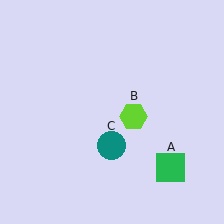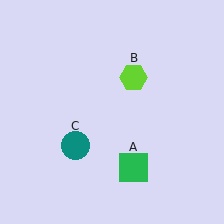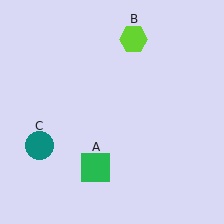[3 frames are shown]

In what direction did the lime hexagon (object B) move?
The lime hexagon (object B) moved up.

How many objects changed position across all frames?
3 objects changed position: green square (object A), lime hexagon (object B), teal circle (object C).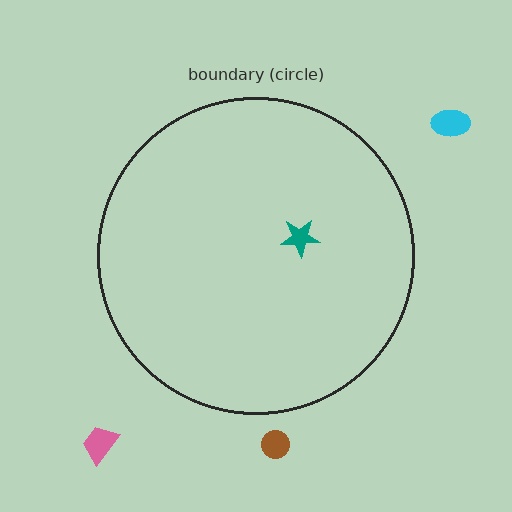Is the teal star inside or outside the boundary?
Inside.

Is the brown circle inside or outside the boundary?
Outside.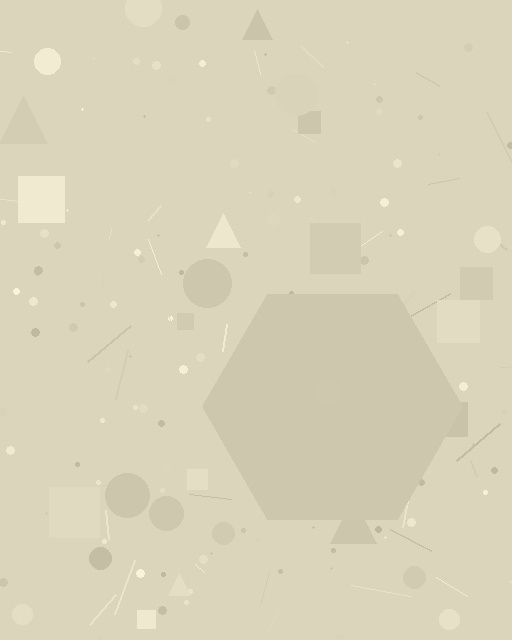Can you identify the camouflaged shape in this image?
The camouflaged shape is a hexagon.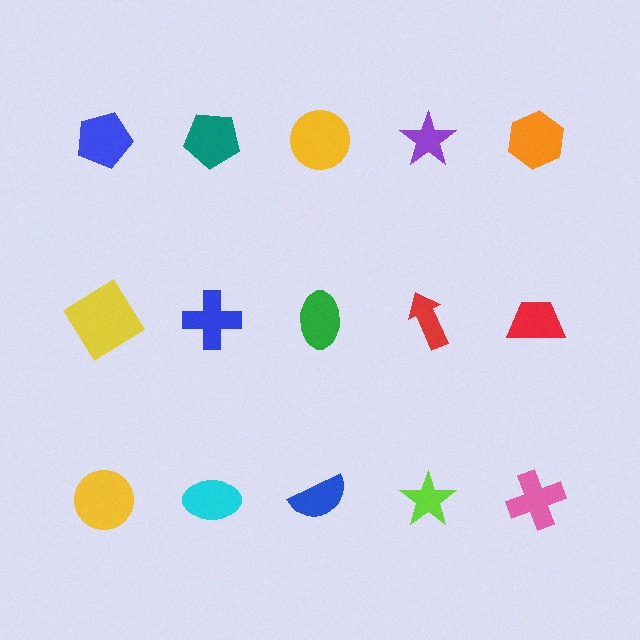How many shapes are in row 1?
5 shapes.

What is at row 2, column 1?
A yellow diamond.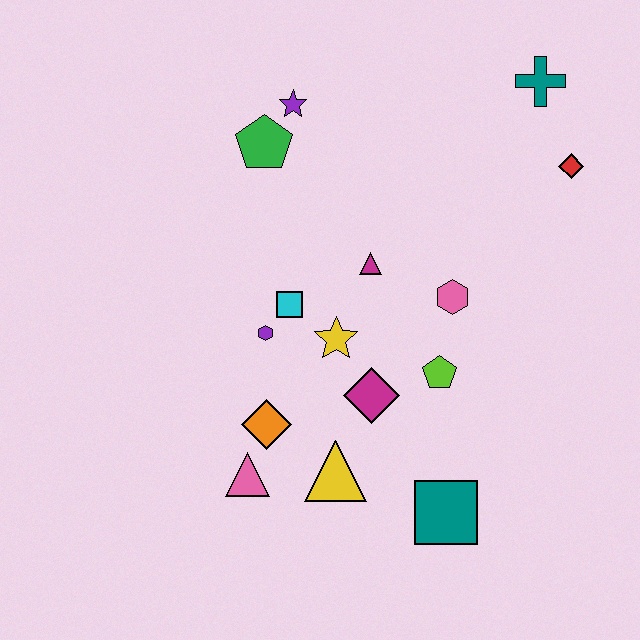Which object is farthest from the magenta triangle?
The teal square is farthest from the magenta triangle.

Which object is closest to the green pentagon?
The purple star is closest to the green pentagon.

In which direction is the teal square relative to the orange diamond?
The teal square is to the right of the orange diamond.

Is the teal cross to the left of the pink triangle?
No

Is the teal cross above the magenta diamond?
Yes